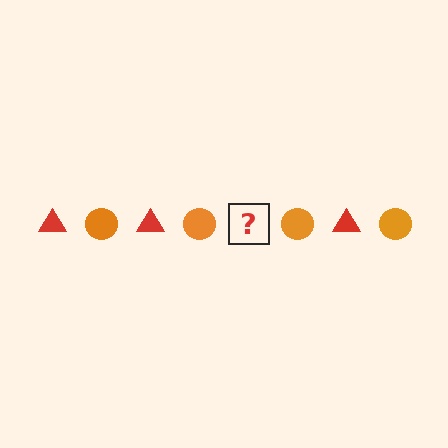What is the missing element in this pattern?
The missing element is a red triangle.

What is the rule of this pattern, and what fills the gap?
The rule is that the pattern alternates between red triangle and orange circle. The gap should be filled with a red triangle.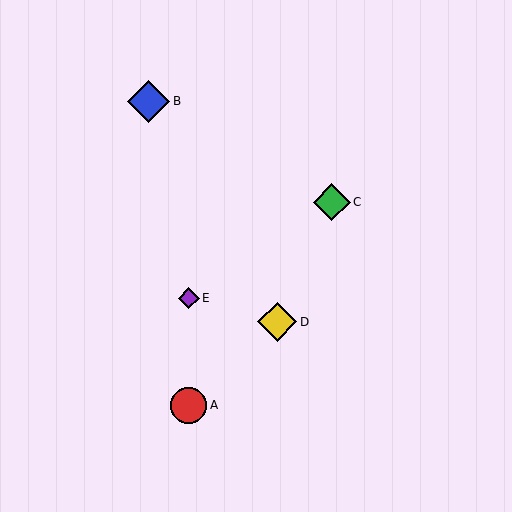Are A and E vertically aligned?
Yes, both are at x≈189.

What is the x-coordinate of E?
Object E is at x≈189.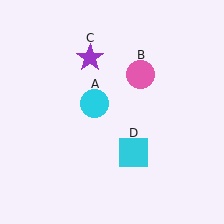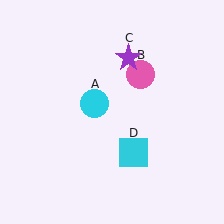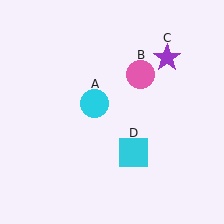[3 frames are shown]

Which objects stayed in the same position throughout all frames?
Cyan circle (object A) and pink circle (object B) and cyan square (object D) remained stationary.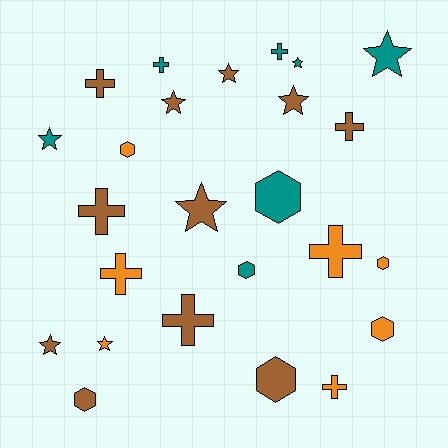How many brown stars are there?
There are 5 brown stars.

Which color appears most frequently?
Brown, with 11 objects.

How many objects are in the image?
There are 25 objects.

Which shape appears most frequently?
Cross, with 9 objects.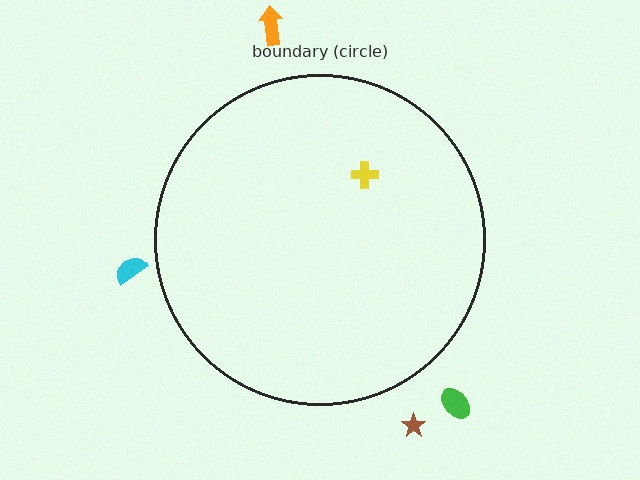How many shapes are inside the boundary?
1 inside, 4 outside.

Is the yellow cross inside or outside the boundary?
Inside.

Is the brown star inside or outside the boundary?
Outside.